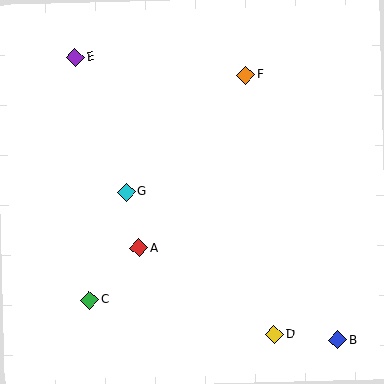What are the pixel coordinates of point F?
Point F is at (246, 75).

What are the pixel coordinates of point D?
Point D is at (275, 334).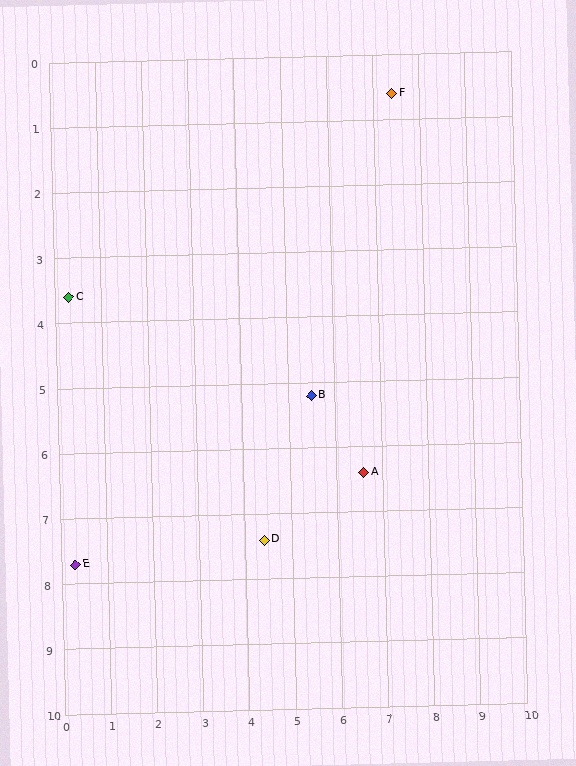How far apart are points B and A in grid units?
Points B and A are about 1.6 grid units apart.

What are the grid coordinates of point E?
Point E is at approximately (0.3, 7.7).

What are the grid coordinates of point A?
Point A is at approximately (6.6, 6.4).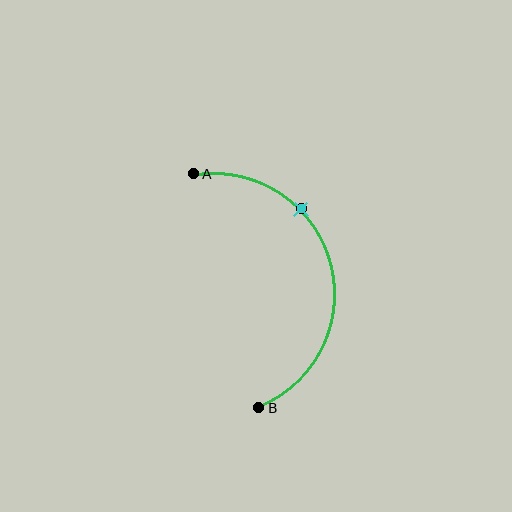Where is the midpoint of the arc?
The arc midpoint is the point on the curve farthest from the straight line joining A and B. It sits to the right of that line.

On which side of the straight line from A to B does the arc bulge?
The arc bulges to the right of the straight line connecting A and B.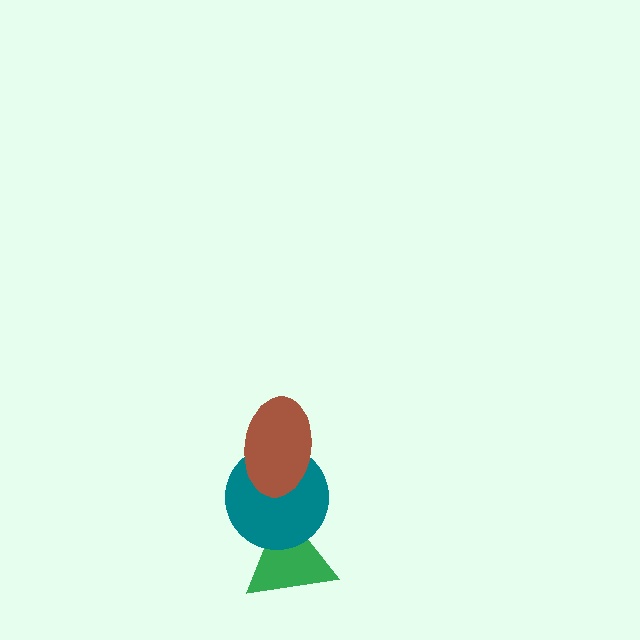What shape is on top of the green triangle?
The teal circle is on top of the green triangle.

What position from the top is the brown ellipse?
The brown ellipse is 1st from the top.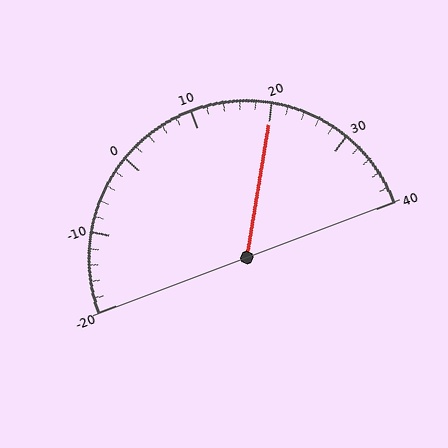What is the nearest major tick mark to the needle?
The nearest major tick mark is 20.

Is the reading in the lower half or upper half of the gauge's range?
The reading is in the upper half of the range (-20 to 40).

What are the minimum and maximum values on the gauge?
The gauge ranges from -20 to 40.